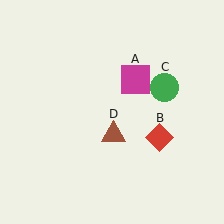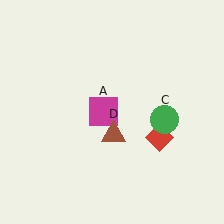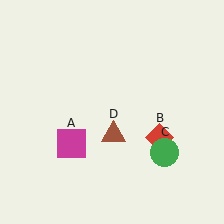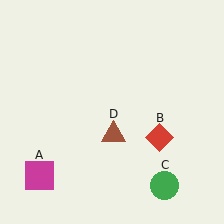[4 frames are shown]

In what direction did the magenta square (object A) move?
The magenta square (object A) moved down and to the left.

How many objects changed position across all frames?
2 objects changed position: magenta square (object A), green circle (object C).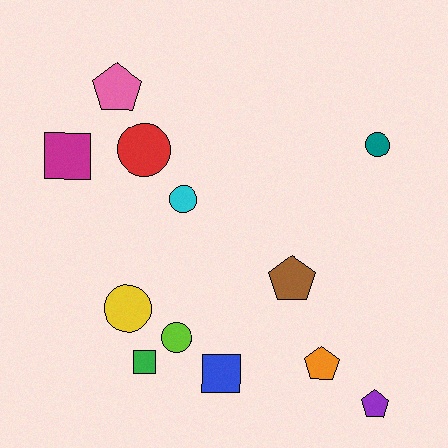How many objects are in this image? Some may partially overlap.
There are 12 objects.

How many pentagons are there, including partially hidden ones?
There are 4 pentagons.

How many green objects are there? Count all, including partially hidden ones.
There is 1 green object.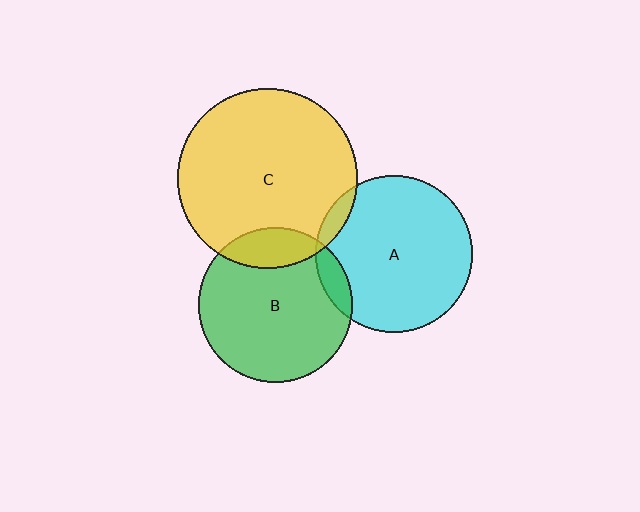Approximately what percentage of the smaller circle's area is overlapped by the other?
Approximately 5%.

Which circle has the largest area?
Circle C (yellow).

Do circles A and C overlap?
Yes.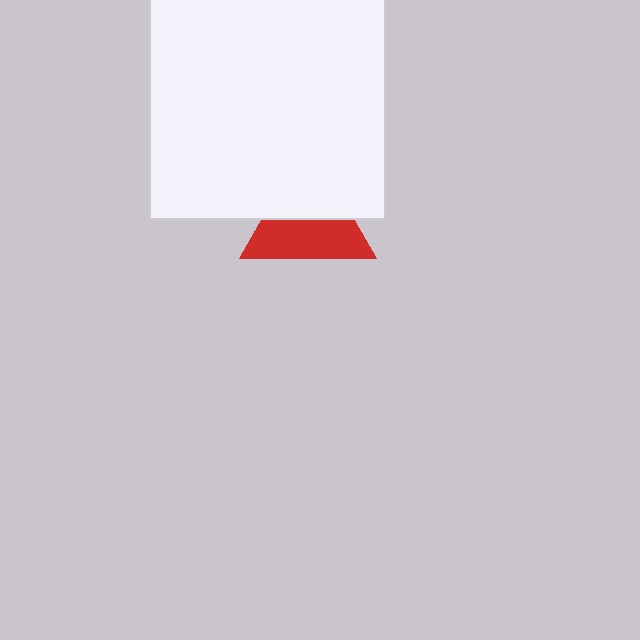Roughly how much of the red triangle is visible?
About half of it is visible (roughly 55%).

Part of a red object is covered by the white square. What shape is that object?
It is a triangle.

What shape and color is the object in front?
The object in front is a white square.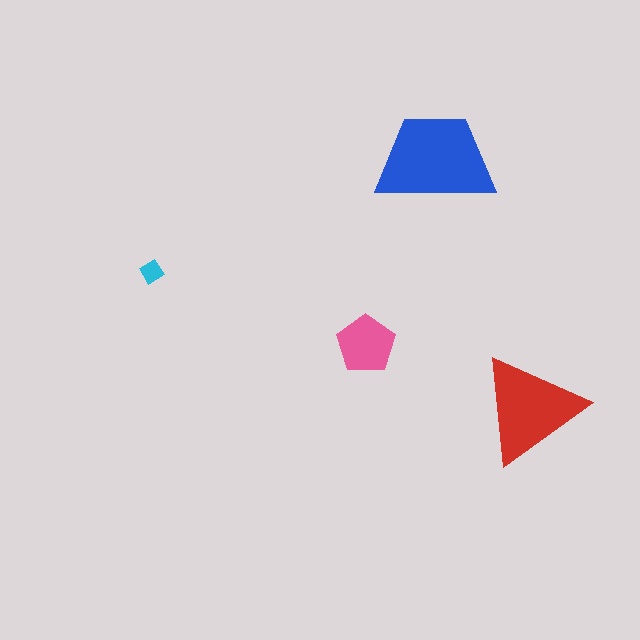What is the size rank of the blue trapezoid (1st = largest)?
1st.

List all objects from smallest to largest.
The cyan diamond, the pink pentagon, the red triangle, the blue trapezoid.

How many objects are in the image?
There are 4 objects in the image.